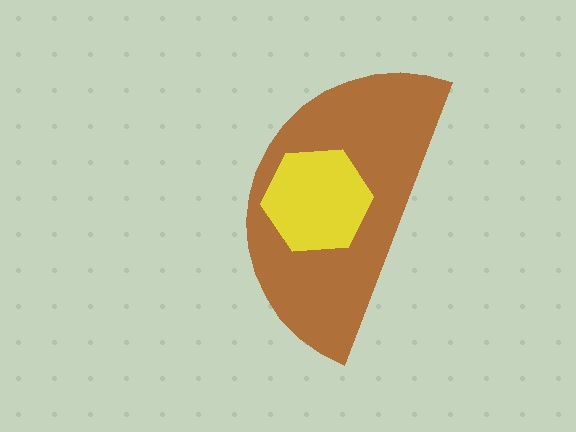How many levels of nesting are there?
2.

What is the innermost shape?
The yellow hexagon.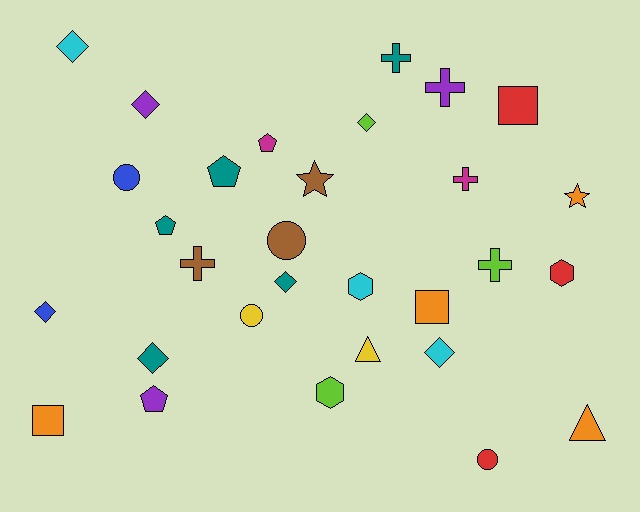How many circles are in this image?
There are 4 circles.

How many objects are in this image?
There are 30 objects.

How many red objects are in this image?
There are 3 red objects.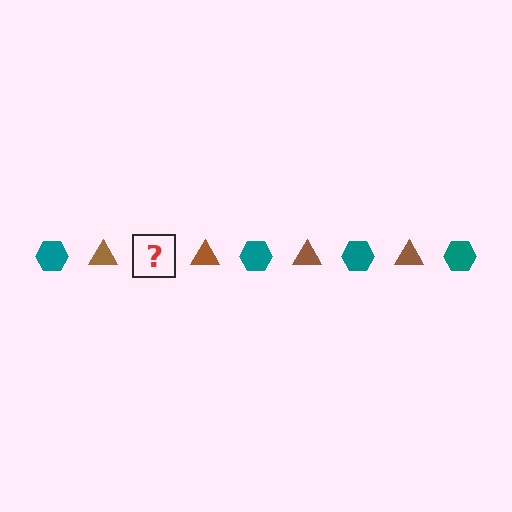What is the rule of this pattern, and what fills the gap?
The rule is that the pattern alternates between teal hexagon and brown triangle. The gap should be filled with a teal hexagon.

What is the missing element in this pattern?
The missing element is a teal hexagon.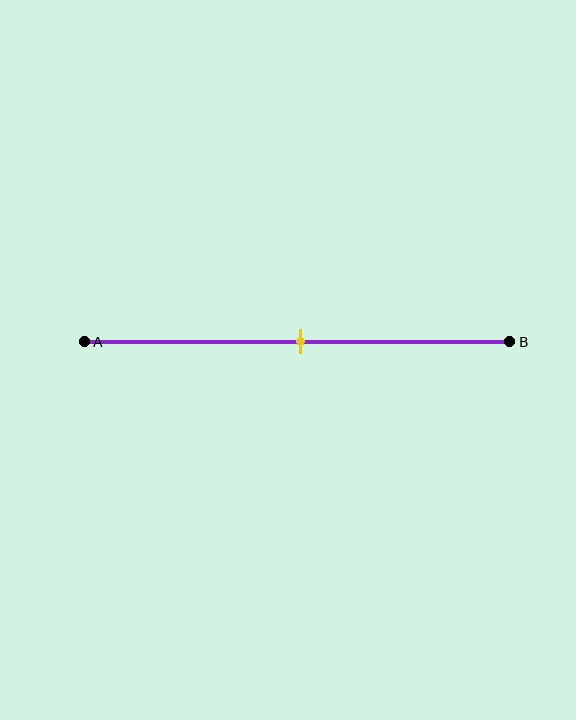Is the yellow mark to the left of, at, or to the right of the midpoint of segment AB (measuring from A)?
The yellow mark is approximately at the midpoint of segment AB.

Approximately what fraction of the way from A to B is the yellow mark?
The yellow mark is approximately 50% of the way from A to B.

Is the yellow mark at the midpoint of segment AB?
Yes, the mark is approximately at the midpoint.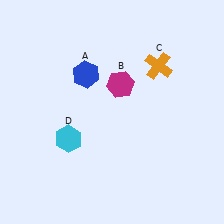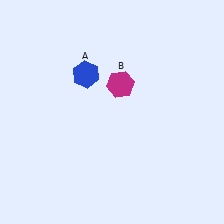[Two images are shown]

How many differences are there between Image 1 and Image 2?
There are 2 differences between the two images.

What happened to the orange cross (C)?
The orange cross (C) was removed in Image 2. It was in the top-right area of Image 1.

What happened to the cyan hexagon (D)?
The cyan hexagon (D) was removed in Image 2. It was in the bottom-left area of Image 1.